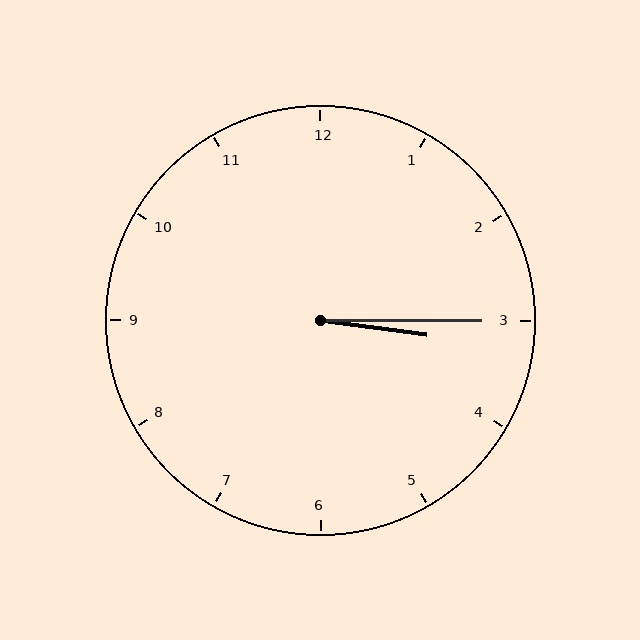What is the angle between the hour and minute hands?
Approximately 8 degrees.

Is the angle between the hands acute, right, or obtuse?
It is acute.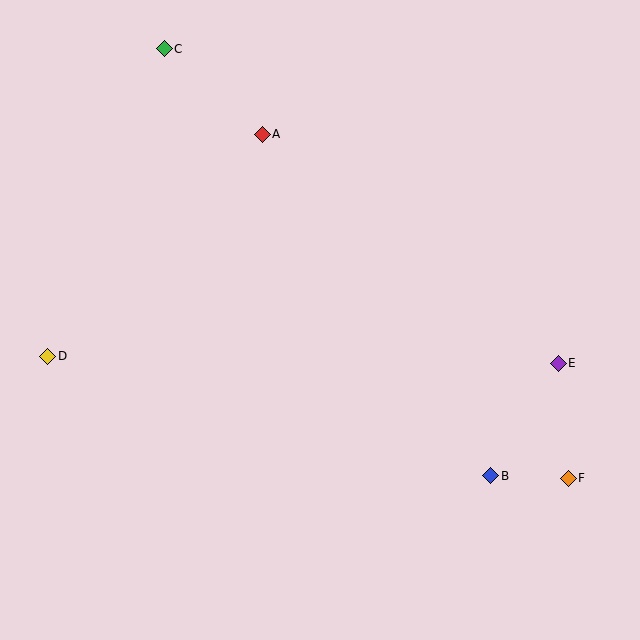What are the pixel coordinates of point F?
Point F is at (568, 478).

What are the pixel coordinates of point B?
Point B is at (491, 476).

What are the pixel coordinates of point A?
Point A is at (262, 134).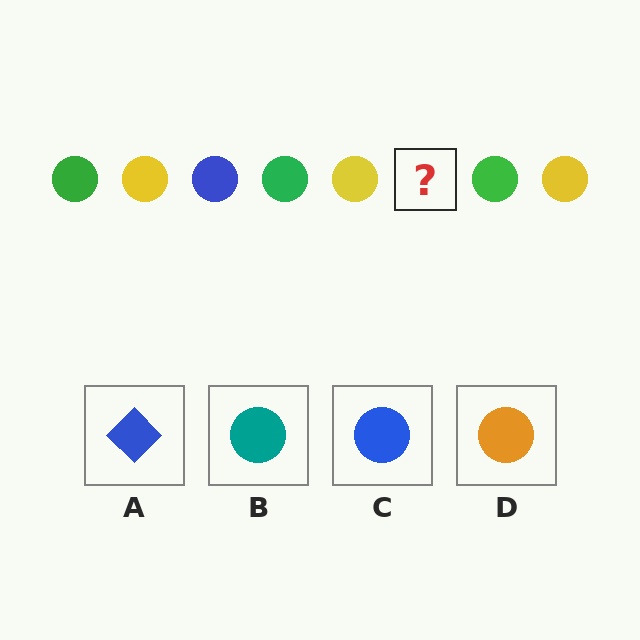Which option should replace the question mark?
Option C.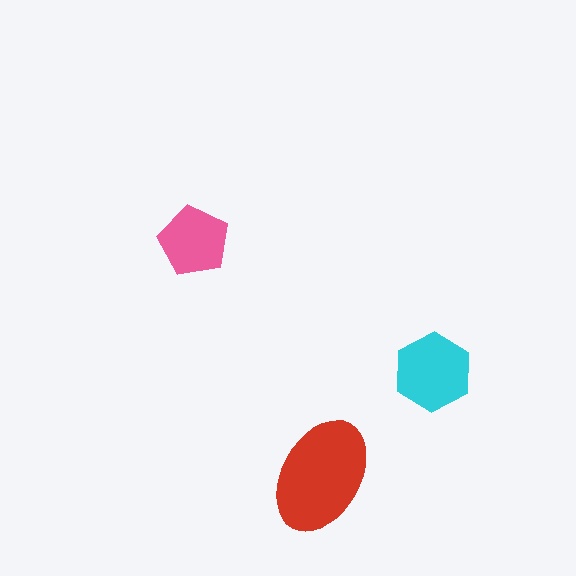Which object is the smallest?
The pink pentagon.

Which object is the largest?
The red ellipse.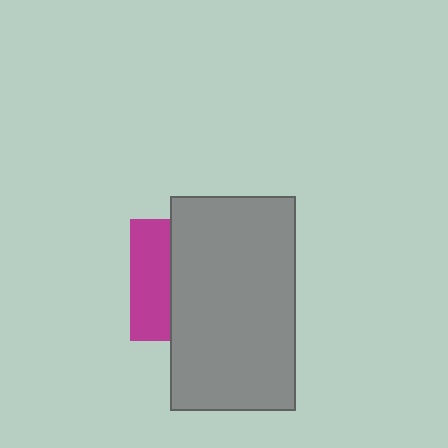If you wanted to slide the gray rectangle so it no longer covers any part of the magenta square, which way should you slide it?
Slide it right — that is the most direct way to separate the two shapes.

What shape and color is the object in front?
The object in front is a gray rectangle.